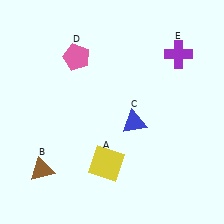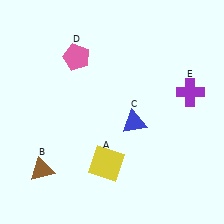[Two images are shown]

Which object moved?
The purple cross (E) moved down.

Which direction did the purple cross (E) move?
The purple cross (E) moved down.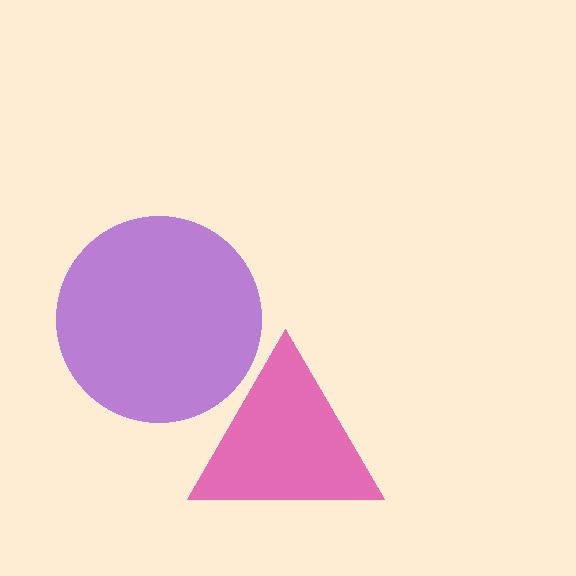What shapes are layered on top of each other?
The layered shapes are: a purple circle, a magenta triangle.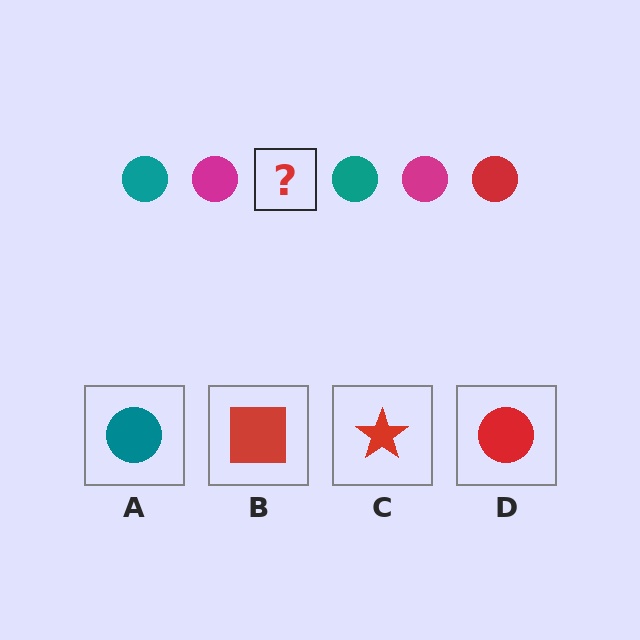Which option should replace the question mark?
Option D.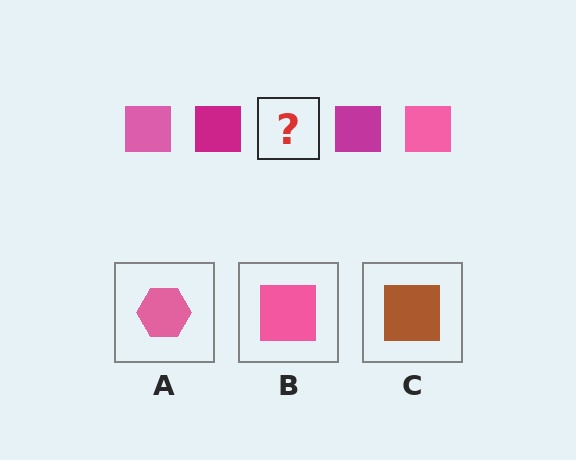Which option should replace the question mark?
Option B.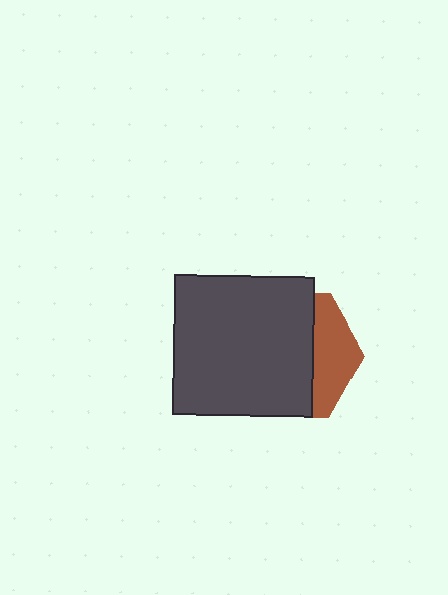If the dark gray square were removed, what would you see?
You would see the complete brown hexagon.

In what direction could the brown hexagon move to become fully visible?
The brown hexagon could move right. That would shift it out from behind the dark gray square entirely.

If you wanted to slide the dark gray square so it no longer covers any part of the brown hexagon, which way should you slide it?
Slide it left — that is the most direct way to separate the two shapes.